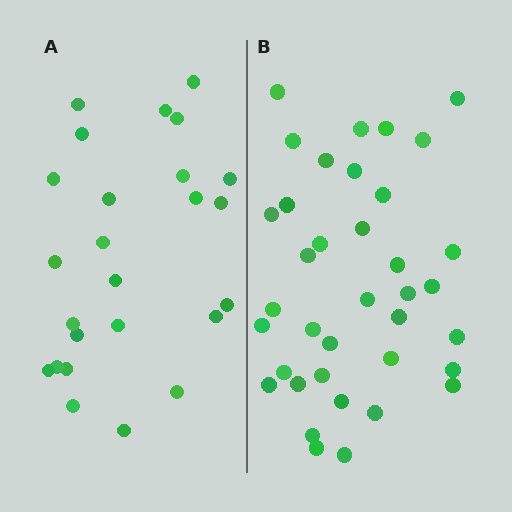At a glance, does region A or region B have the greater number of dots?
Region B (the right region) has more dots.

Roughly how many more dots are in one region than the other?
Region B has roughly 12 or so more dots than region A.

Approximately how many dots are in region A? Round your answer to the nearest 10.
About 20 dots. (The exact count is 25, which rounds to 20.)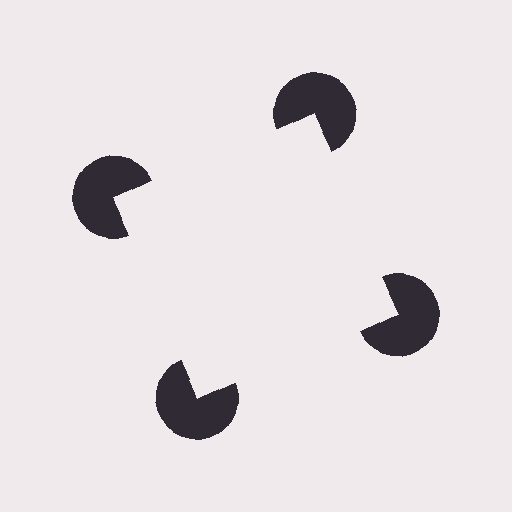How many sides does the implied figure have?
4 sides.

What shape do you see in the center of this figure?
An illusory square — its edges are inferred from the aligned wedge cuts in the pac-man discs, not physically drawn.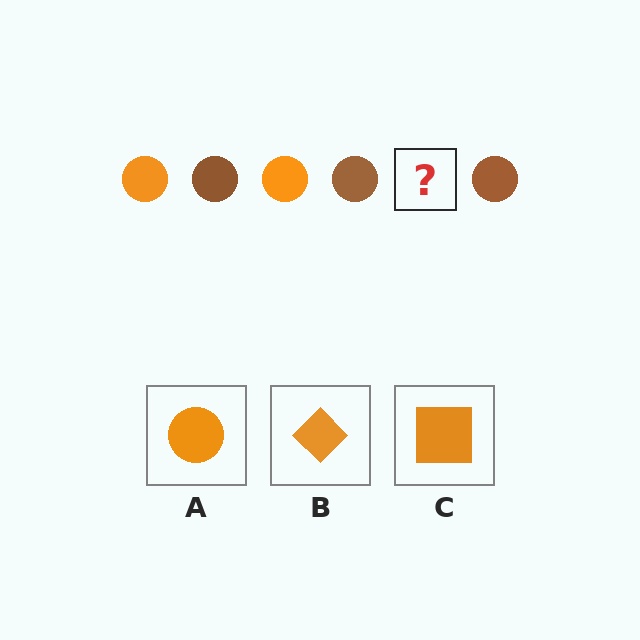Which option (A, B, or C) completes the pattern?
A.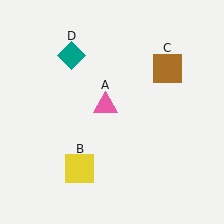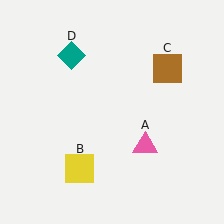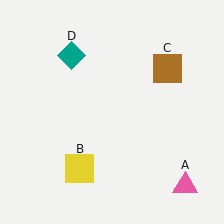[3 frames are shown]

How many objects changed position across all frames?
1 object changed position: pink triangle (object A).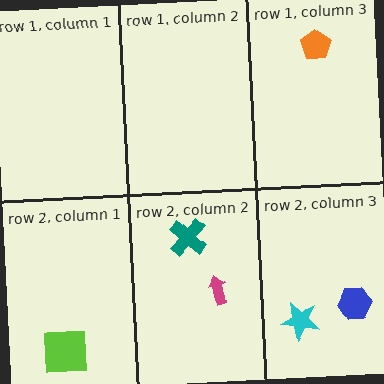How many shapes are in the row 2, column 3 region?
2.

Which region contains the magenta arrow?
The row 2, column 2 region.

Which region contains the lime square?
The row 2, column 1 region.